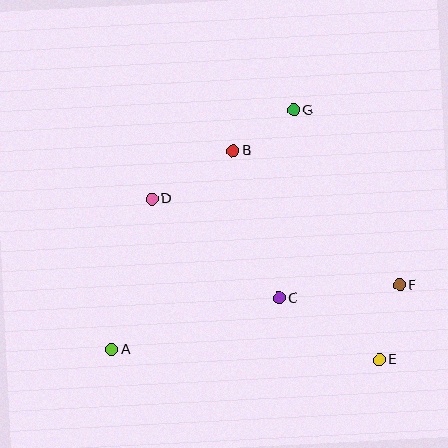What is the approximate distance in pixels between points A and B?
The distance between A and B is approximately 233 pixels.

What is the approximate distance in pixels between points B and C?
The distance between B and C is approximately 154 pixels.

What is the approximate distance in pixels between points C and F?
The distance between C and F is approximately 121 pixels.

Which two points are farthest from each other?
Points A and G are farthest from each other.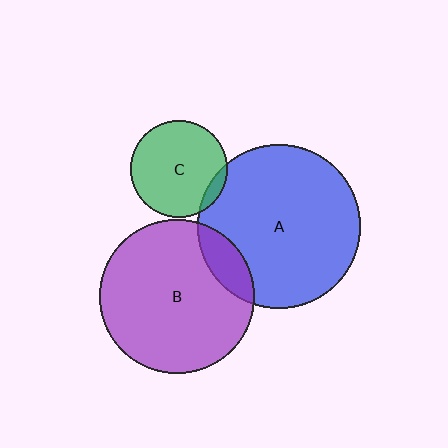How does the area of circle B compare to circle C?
Approximately 2.6 times.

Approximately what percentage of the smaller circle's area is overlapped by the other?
Approximately 15%.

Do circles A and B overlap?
Yes.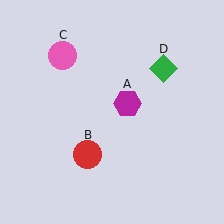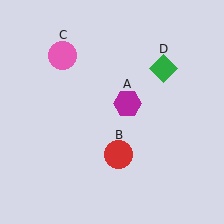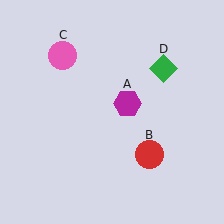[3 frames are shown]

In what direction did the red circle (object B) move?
The red circle (object B) moved right.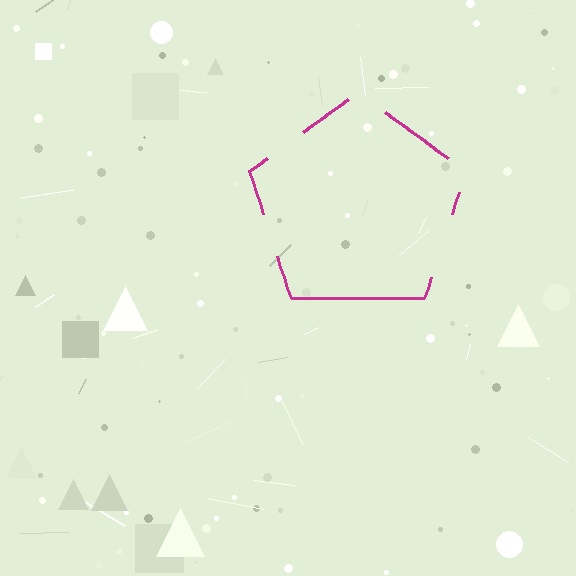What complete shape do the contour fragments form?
The contour fragments form a pentagon.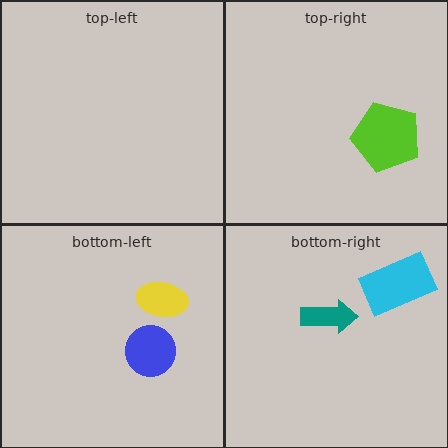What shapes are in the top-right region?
The lime pentagon.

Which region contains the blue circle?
The bottom-left region.